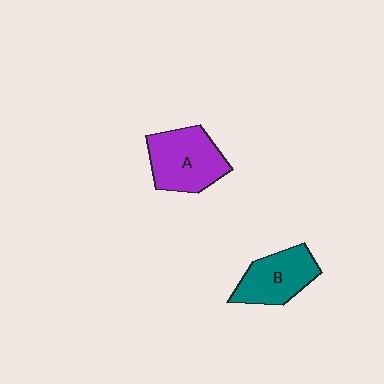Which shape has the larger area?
Shape A (purple).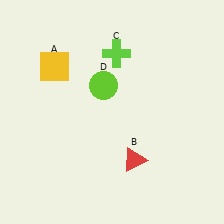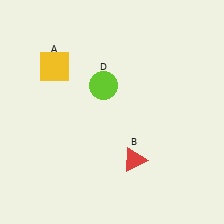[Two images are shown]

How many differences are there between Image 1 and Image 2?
There is 1 difference between the two images.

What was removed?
The lime cross (C) was removed in Image 2.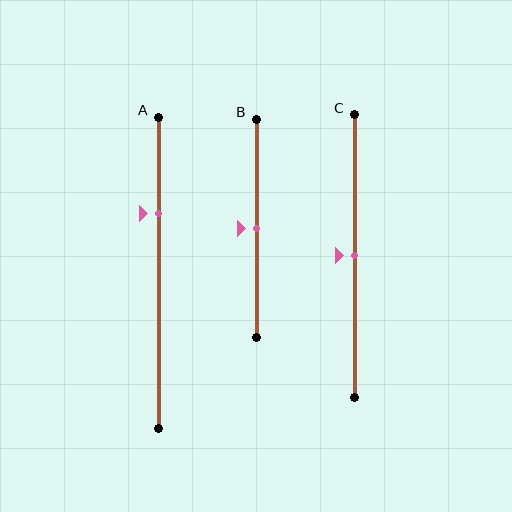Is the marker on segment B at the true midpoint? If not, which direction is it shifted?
Yes, the marker on segment B is at the true midpoint.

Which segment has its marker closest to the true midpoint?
Segment B has its marker closest to the true midpoint.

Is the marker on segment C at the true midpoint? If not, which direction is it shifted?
Yes, the marker on segment C is at the true midpoint.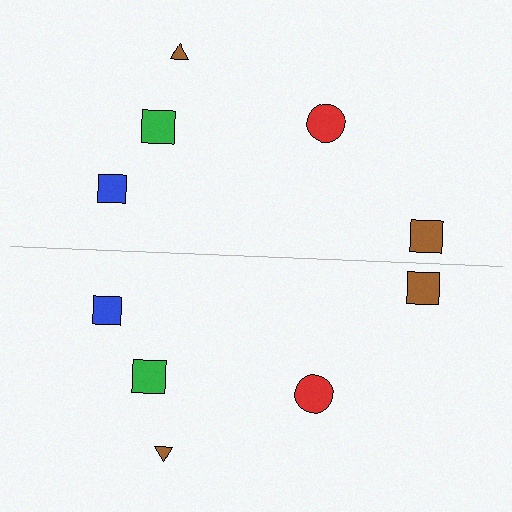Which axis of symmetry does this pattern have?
The pattern has a horizontal axis of symmetry running through the center of the image.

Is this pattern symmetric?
Yes, this pattern has bilateral (reflection) symmetry.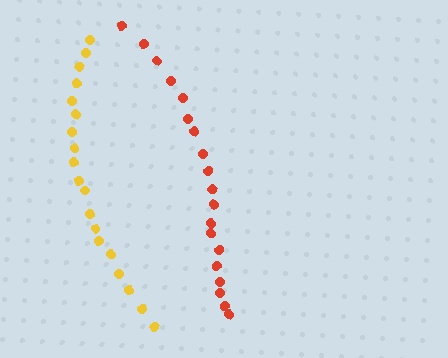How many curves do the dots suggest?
There are 2 distinct paths.